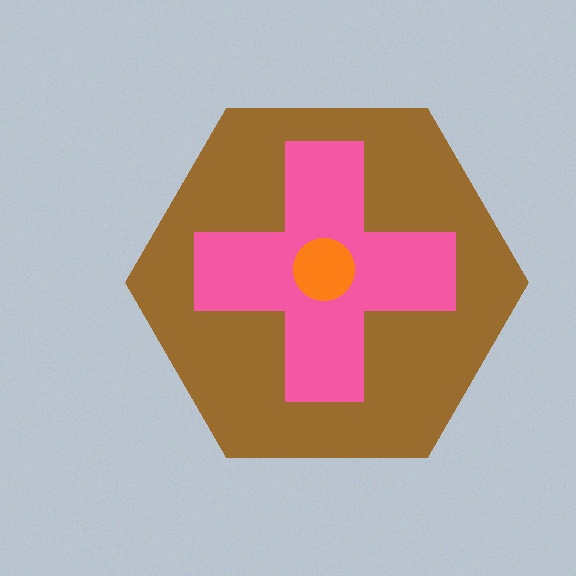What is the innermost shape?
The orange circle.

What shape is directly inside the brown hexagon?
The pink cross.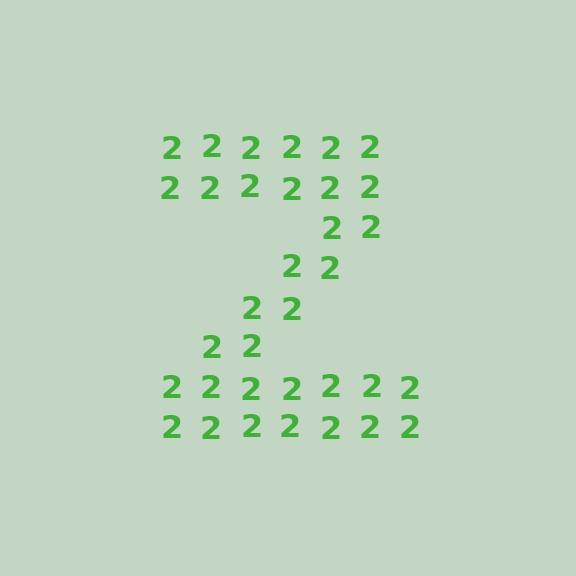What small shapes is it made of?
It is made of small digit 2's.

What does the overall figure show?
The overall figure shows the letter Z.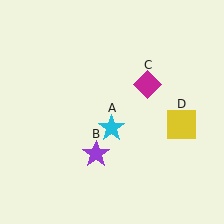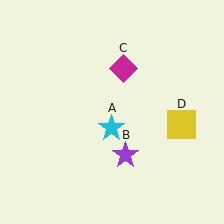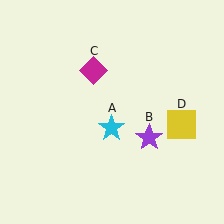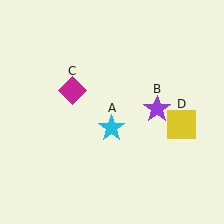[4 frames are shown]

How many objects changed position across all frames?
2 objects changed position: purple star (object B), magenta diamond (object C).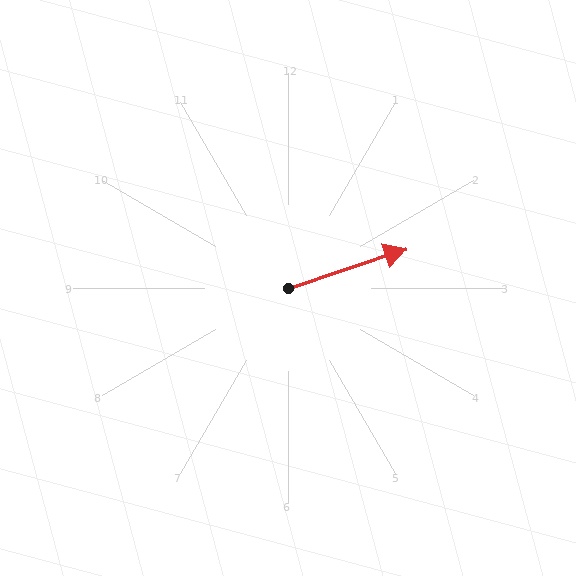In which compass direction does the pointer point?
East.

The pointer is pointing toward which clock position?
Roughly 2 o'clock.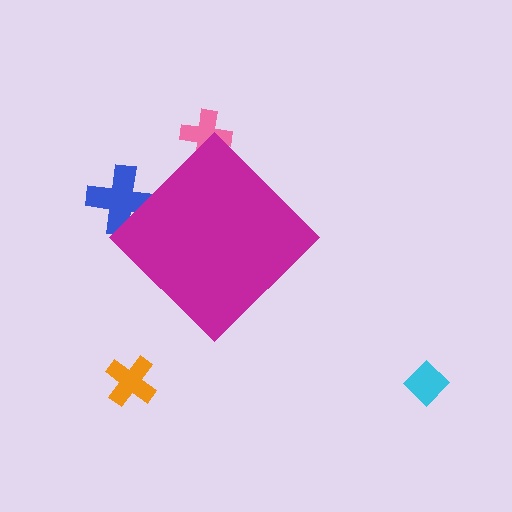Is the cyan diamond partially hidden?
No, the cyan diamond is fully visible.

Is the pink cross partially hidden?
Yes, the pink cross is partially hidden behind the magenta diamond.